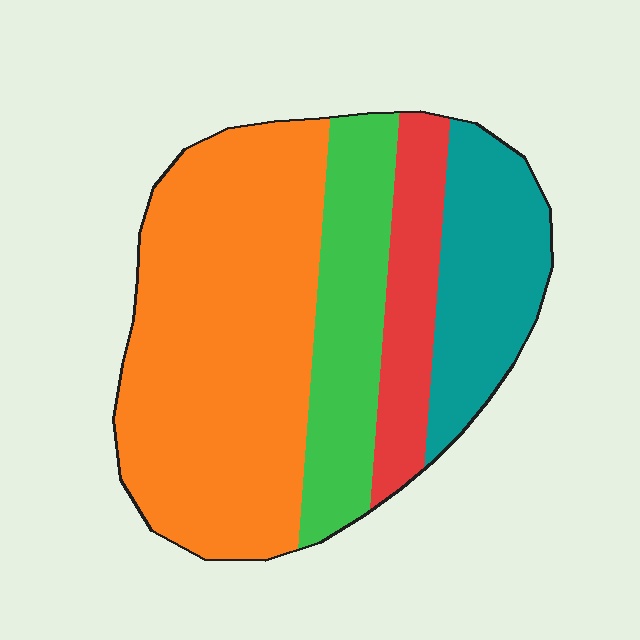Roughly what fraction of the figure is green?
Green covers around 20% of the figure.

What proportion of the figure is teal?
Teal covers 18% of the figure.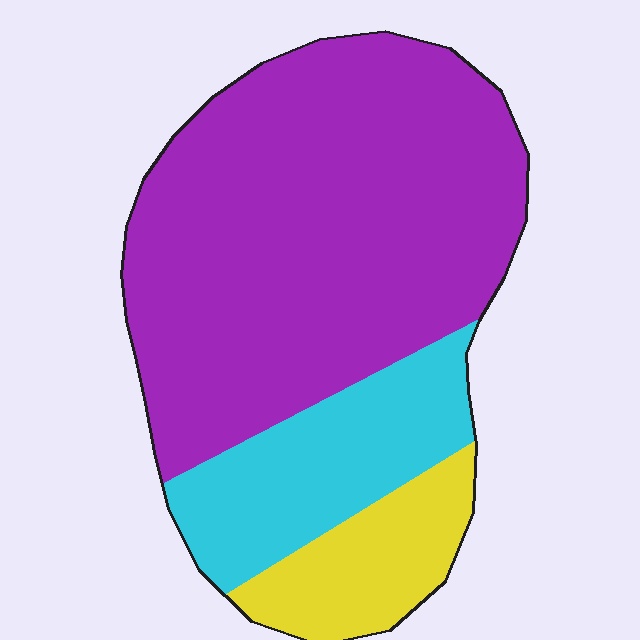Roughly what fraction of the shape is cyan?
Cyan takes up about one fifth (1/5) of the shape.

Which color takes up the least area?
Yellow, at roughly 15%.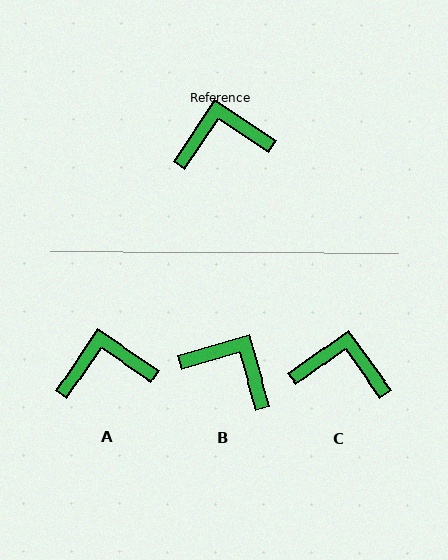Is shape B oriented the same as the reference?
No, it is off by about 40 degrees.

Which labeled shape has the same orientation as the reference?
A.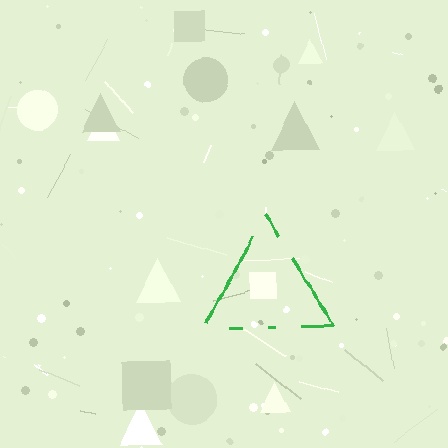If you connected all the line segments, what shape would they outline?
They would outline a triangle.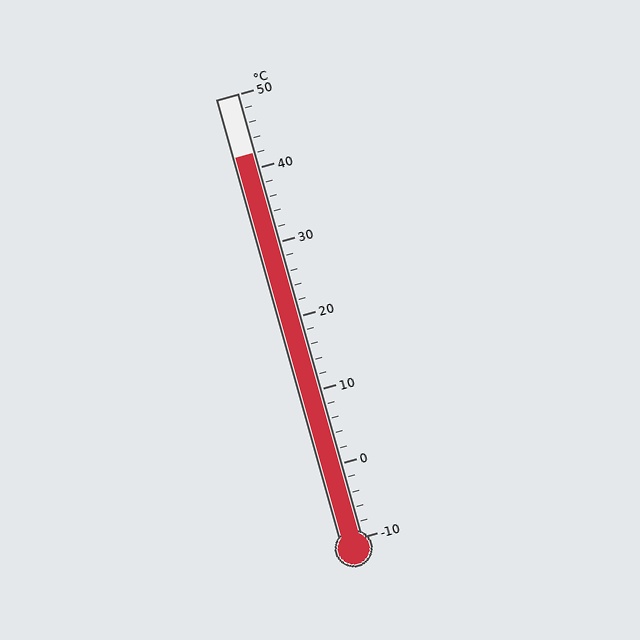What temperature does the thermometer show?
The thermometer shows approximately 42°C.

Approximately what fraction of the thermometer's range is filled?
The thermometer is filled to approximately 85% of its range.